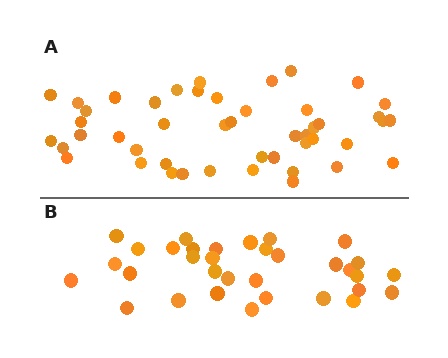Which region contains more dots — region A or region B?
Region A (the top region) has more dots.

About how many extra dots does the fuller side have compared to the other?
Region A has approximately 15 more dots than region B.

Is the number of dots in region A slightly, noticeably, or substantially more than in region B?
Region A has noticeably more, but not dramatically so. The ratio is roughly 1.4 to 1.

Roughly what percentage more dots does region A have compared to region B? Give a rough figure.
About 40% more.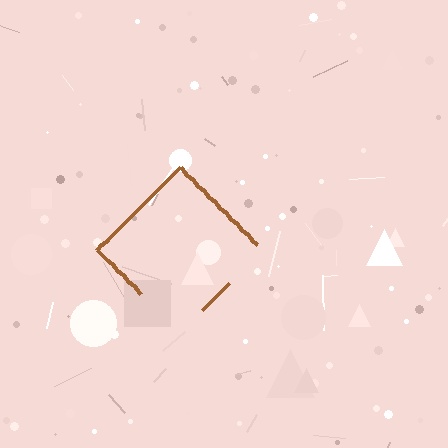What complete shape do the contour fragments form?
The contour fragments form a diamond.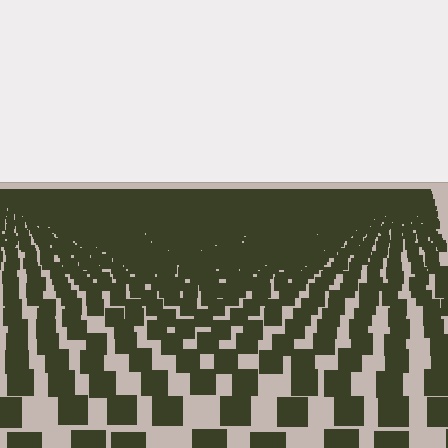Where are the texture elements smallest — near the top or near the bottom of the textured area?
Near the top.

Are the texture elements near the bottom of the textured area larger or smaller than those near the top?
Larger. Near the bottom, elements are closer to the viewer and appear at a bigger on-screen size.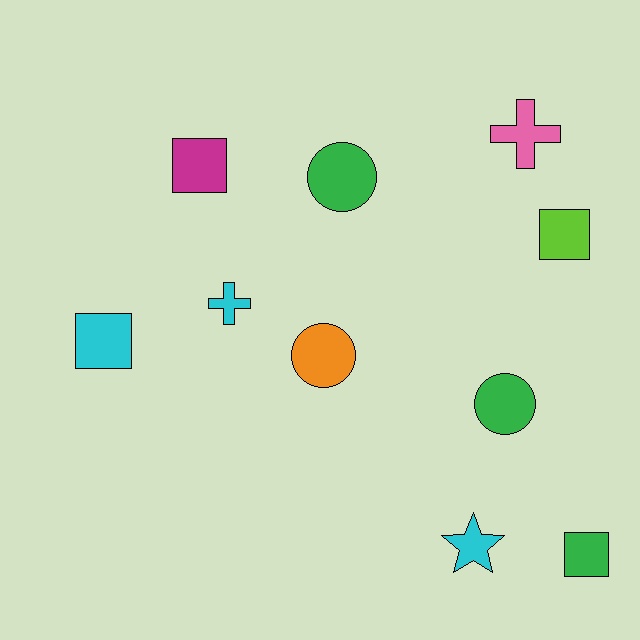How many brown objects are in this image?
There are no brown objects.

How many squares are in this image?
There are 4 squares.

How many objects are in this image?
There are 10 objects.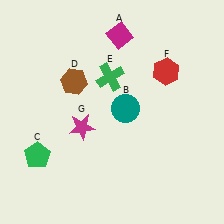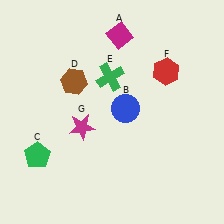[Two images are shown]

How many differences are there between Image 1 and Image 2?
There is 1 difference between the two images.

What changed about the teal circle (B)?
In Image 1, B is teal. In Image 2, it changed to blue.